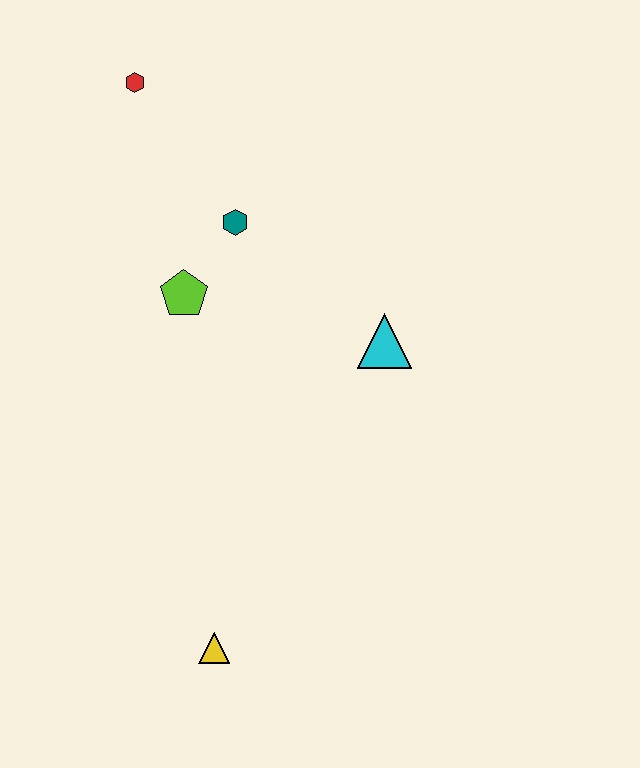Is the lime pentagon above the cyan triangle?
Yes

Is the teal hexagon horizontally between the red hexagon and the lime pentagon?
No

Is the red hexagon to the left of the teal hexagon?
Yes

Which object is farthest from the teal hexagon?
The yellow triangle is farthest from the teal hexagon.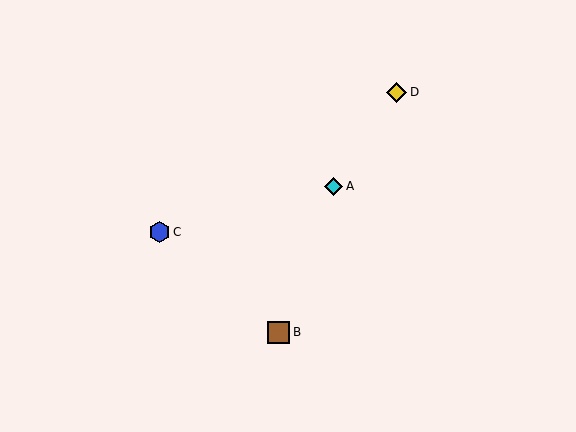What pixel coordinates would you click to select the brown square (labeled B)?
Click at (279, 332) to select the brown square B.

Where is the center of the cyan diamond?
The center of the cyan diamond is at (334, 186).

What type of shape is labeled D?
Shape D is a yellow diamond.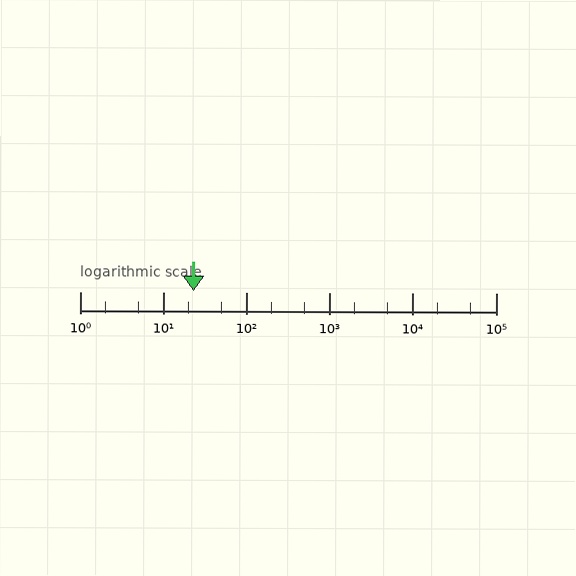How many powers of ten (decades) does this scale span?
The scale spans 5 decades, from 1 to 100000.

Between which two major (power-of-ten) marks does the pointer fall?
The pointer is between 10 and 100.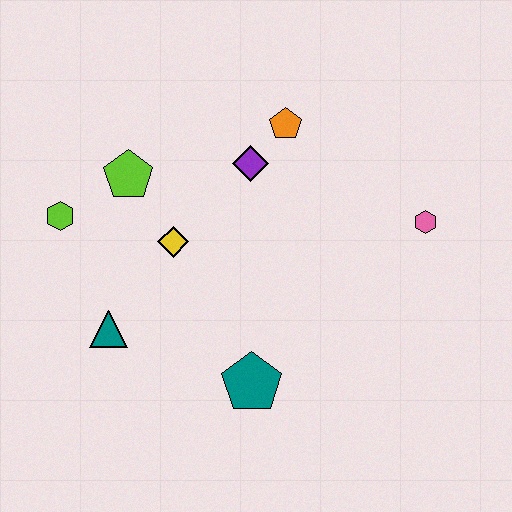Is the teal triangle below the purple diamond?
Yes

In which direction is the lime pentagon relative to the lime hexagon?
The lime pentagon is to the right of the lime hexagon.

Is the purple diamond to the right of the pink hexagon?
No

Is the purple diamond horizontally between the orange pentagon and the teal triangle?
Yes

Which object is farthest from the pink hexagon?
The lime hexagon is farthest from the pink hexagon.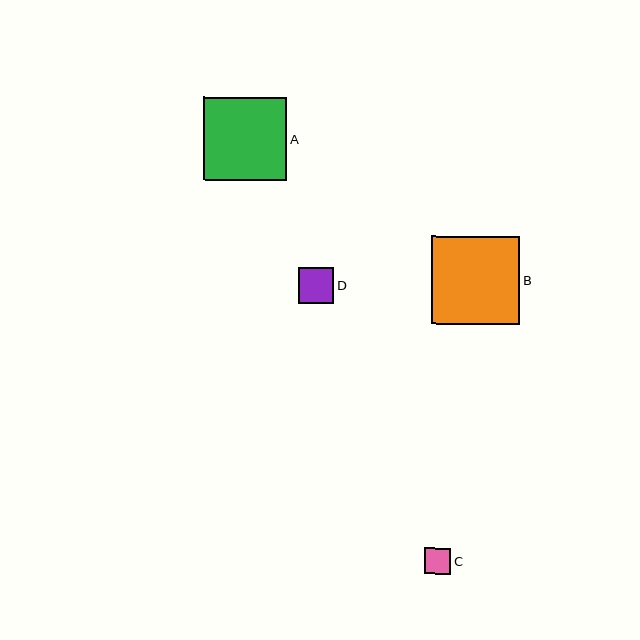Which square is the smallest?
Square C is the smallest with a size of approximately 26 pixels.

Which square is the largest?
Square B is the largest with a size of approximately 88 pixels.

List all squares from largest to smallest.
From largest to smallest: B, A, D, C.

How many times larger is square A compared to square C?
Square A is approximately 3.2 times the size of square C.